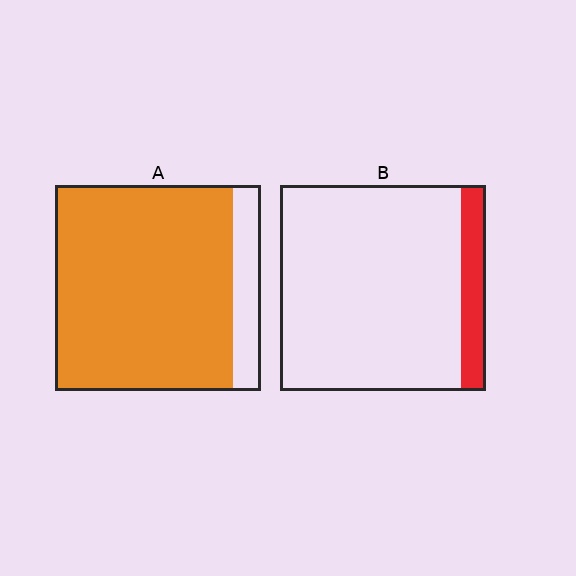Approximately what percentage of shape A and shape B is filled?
A is approximately 85% and B is approximately 10%.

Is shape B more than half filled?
No.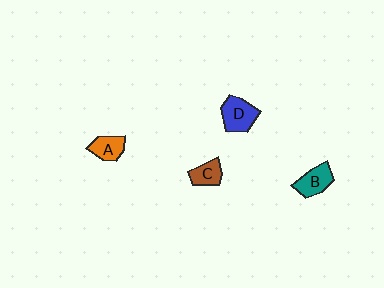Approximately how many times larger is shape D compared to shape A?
Approximately 1.4 times.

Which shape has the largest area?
Shape D (blue).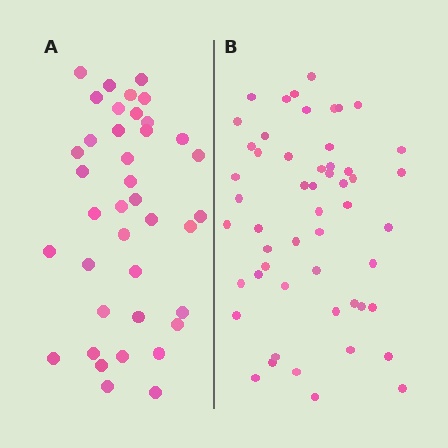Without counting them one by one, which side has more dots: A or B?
Region B (the right region) has more dots.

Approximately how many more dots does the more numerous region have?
Region B has approximately 15 more dots than region A.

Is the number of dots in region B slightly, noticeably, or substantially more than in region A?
Region B has noticeably more, but not dramatically so. The ratio is roughly 1.4 to 1.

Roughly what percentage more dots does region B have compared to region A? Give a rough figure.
About 35% more.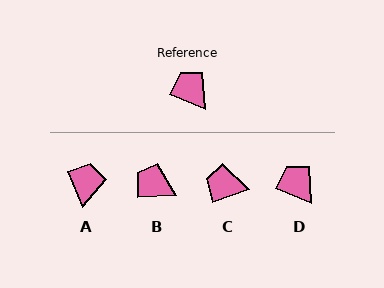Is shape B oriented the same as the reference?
No, it is off by about 25 degrees.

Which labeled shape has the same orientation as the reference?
D.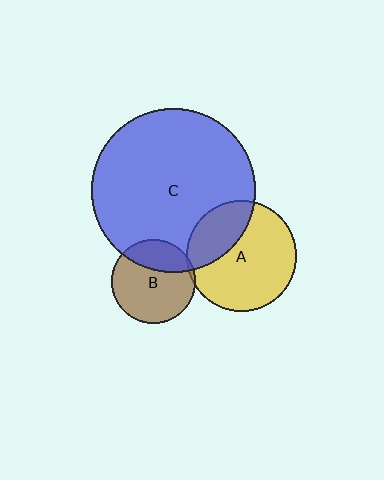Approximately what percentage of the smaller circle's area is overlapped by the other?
Approximately 30%.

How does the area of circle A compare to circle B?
Approximately 1.7 times.